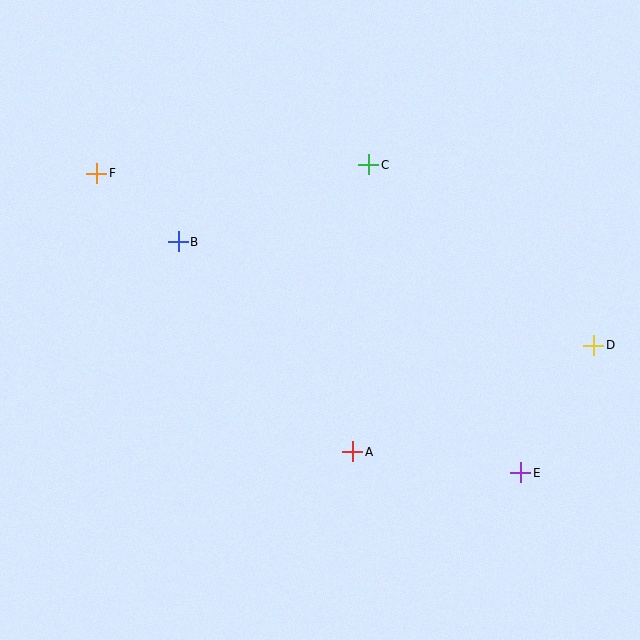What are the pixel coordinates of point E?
Point E is at (521, 473).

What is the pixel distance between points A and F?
The distance between A and F is 378 pixels.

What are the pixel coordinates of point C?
Point C is at (369, 165).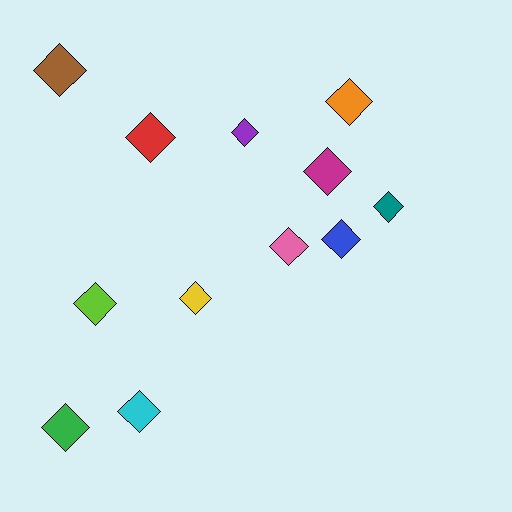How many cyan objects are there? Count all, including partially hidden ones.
There is 1 cyan object.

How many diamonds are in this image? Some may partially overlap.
There are 12 diamonds.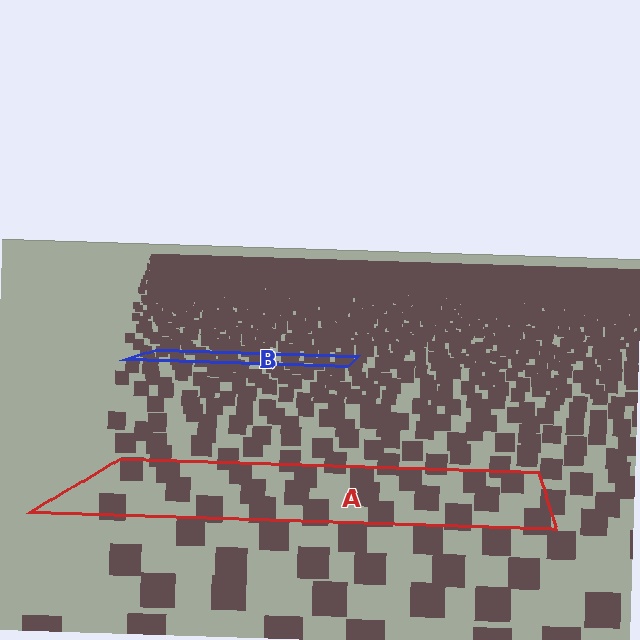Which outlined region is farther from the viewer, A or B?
Region B is farther from the viewer — the texture elements inside it appear smaller and more densely packed.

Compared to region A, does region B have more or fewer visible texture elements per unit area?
Region B has more texture elements per unit area — they are packed more densely because it is farther away.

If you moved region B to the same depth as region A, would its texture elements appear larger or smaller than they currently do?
They would appear larger. At a closer depth, the same texture elements are projected at a bigger on-screen size.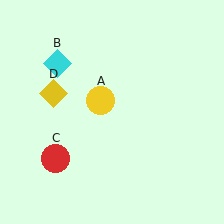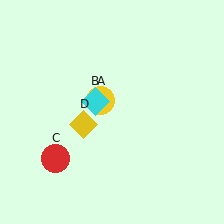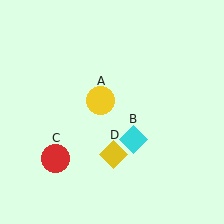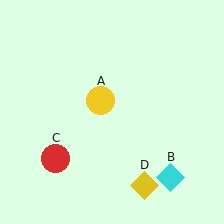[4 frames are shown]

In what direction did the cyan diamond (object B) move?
The cyan diamond (object B) moved down and to the right.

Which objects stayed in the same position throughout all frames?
Yellow circle (object A) and red circle (object C) remained stationary.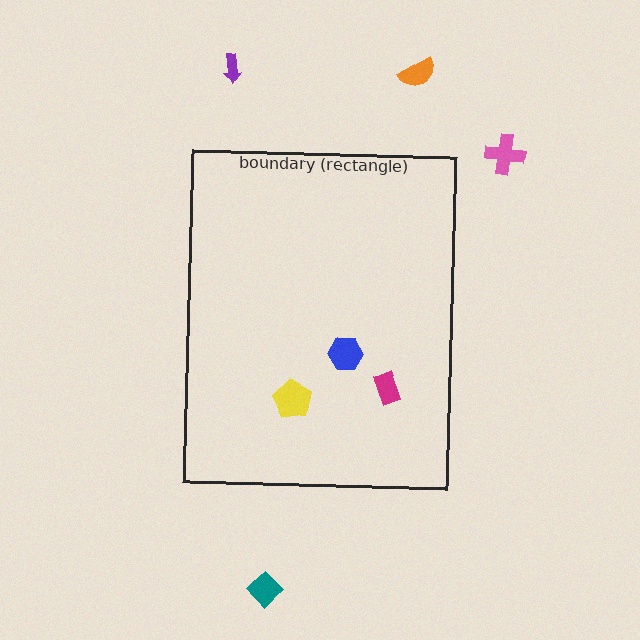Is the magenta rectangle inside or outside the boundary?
Inside.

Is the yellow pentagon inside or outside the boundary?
Inside.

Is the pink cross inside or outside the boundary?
Outside.